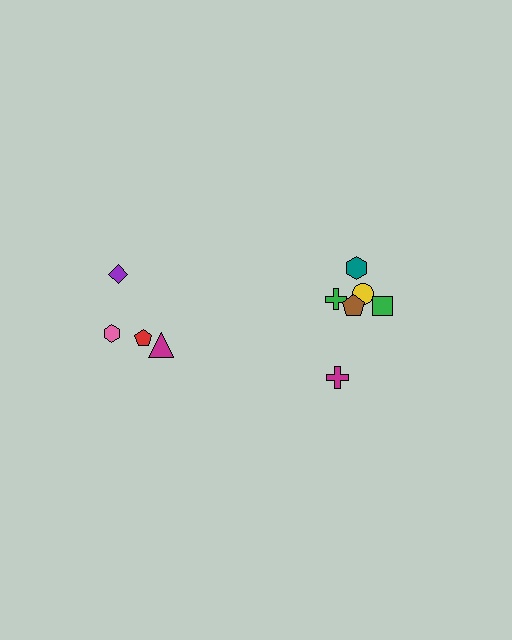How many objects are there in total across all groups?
There are 10 objects.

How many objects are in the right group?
There are 6 objects.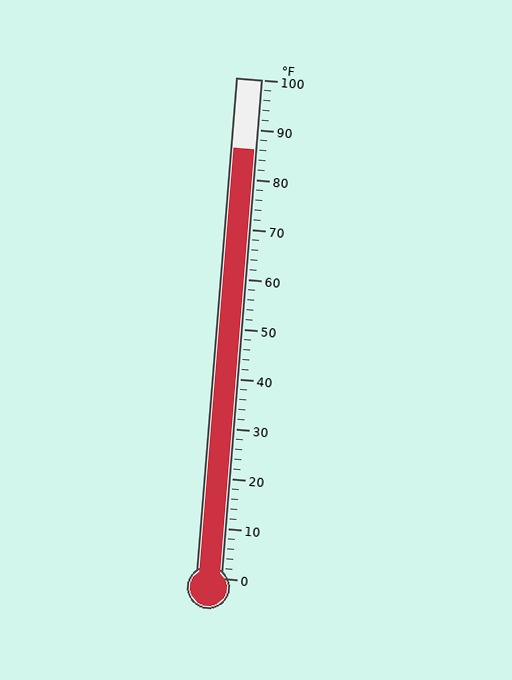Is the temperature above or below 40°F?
The temperature is above 40°F.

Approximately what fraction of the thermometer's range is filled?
The thermometer is filled to approximately 85% of its range.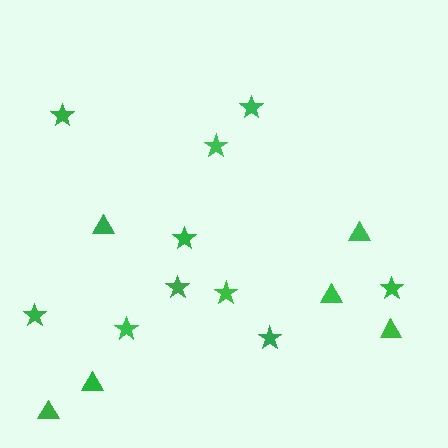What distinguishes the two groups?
There are 2 groups: one group of stars (10) and one group of triangles (6).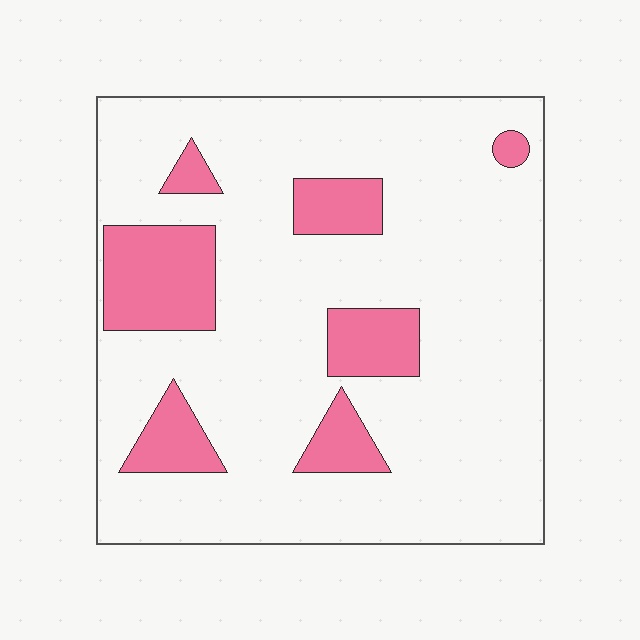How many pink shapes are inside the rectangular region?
7.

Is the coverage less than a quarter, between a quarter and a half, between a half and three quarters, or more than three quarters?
Less than a quarter.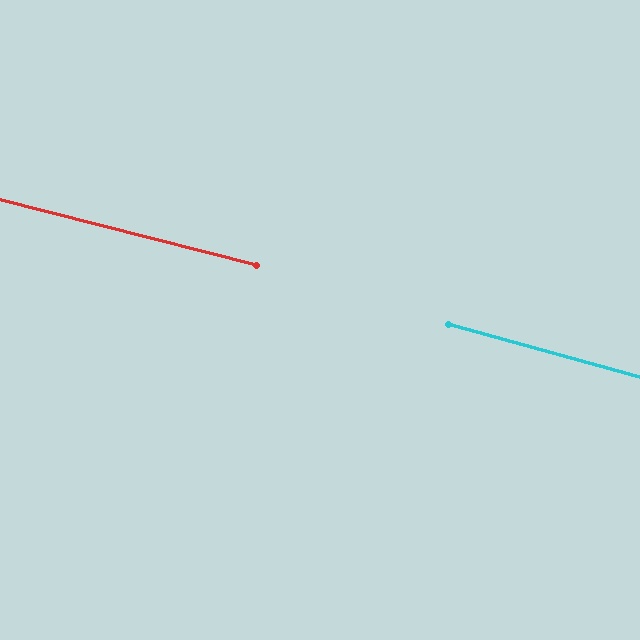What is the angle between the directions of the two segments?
Approximately 1 degree.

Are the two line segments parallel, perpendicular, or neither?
Parallel — their directions differ by only 1.2°.